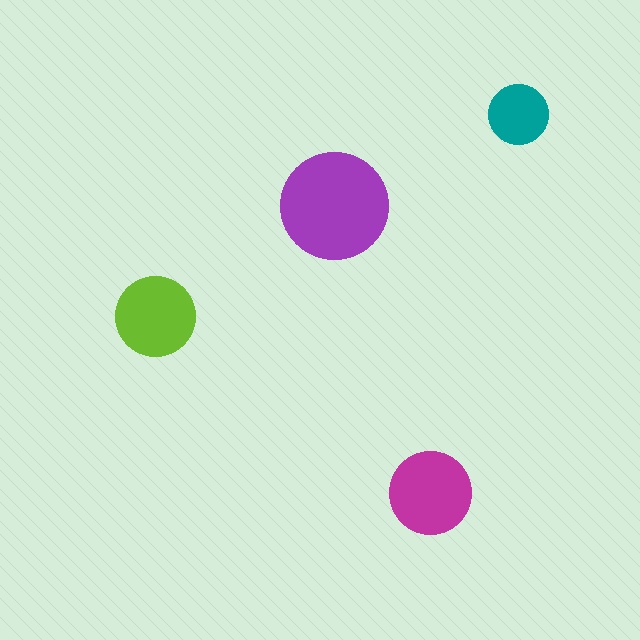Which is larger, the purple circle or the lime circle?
The purple one.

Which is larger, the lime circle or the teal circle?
The lime one.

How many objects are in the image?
There are 4 objects in the image.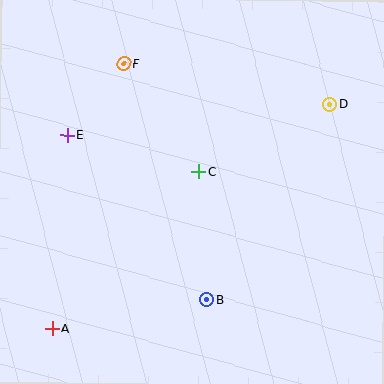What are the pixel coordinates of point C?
Point C is at (199, 172).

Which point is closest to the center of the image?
Point C at (199, 172) is closest to the center.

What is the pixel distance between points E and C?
The distance between E and C is 137 pixels.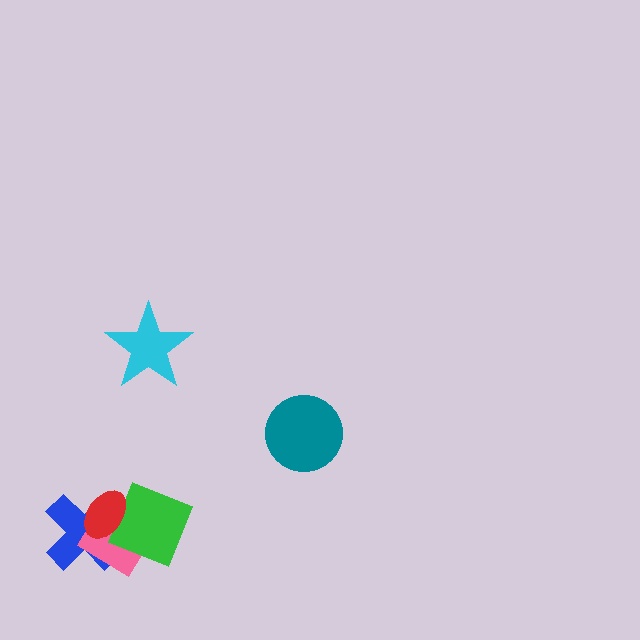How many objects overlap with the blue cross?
2 objects overlap with the blue cross.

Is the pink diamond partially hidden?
Yes, it is partially covered by another shape.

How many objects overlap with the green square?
2 objects overlap with the green square.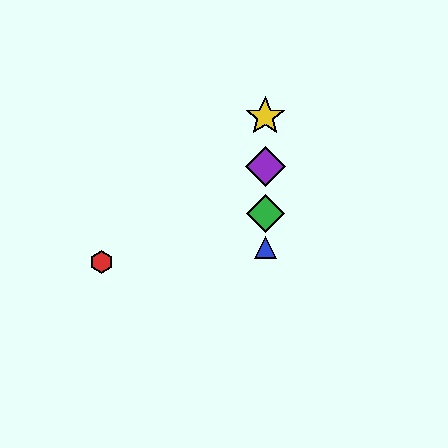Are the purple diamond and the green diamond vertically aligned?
Yes, both are at x≈265.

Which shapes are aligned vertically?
The blue triangle, the green diamond, the yellow star, the purple diamond are aligned vertically.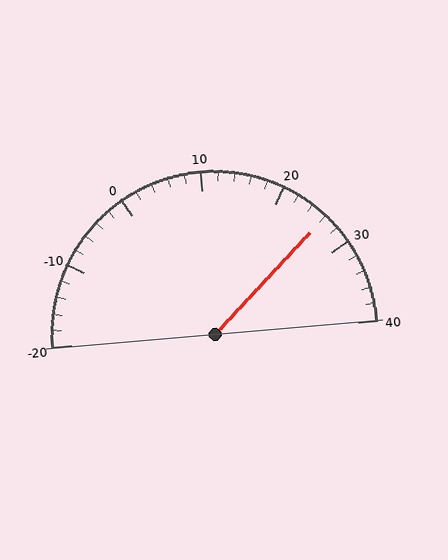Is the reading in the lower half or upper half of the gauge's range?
The reading is in the upper half of the range (-20 to 40).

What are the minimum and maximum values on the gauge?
The gauge ranges from -20 to 40.